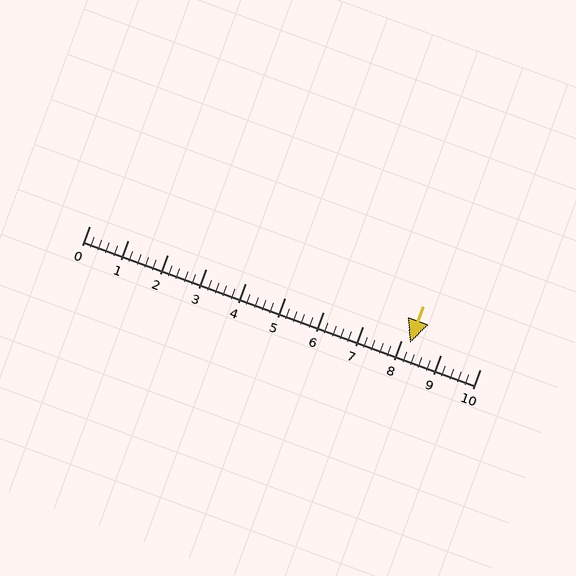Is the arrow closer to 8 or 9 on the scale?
The arrow is closer to 8.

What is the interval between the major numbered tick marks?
The major tick marks are spaced 1 units apart.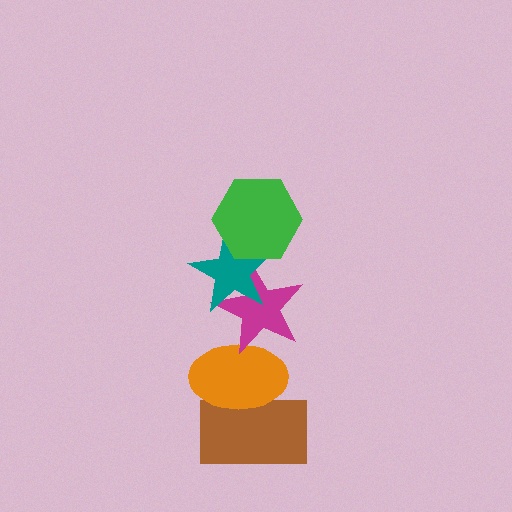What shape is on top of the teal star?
The green hexagon is on top of the teal star.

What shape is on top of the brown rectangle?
The orange ellipse is on top of the brown rectangle.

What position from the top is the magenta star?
The magenta star is 3rd from the top.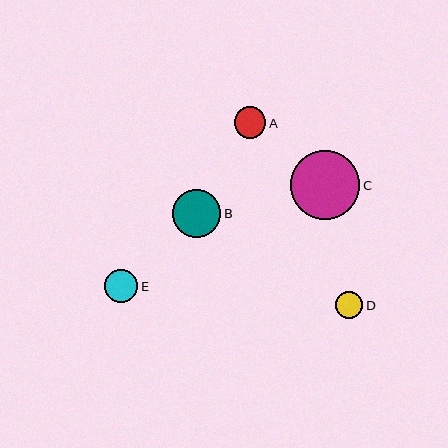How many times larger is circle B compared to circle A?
Circle B is approximately 1.6 times the size of circle A.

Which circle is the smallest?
Circle D is the smallest with a size of approximately 27 pixels.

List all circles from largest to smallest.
From largest to smallest: C, B, E, A, D.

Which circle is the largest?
Circle C is the largest with a size of approximately 69 pixels.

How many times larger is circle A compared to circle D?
Circle A is approximately 1.2 times the size of circle D.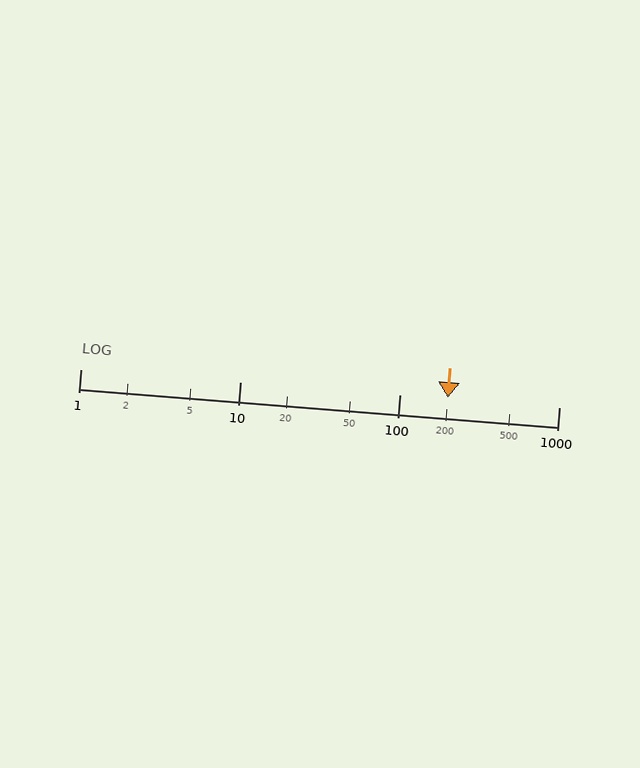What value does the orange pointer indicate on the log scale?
The pointer indicates approximately 200.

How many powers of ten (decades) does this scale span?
The scale spans 3 decades, from 1 to 1000.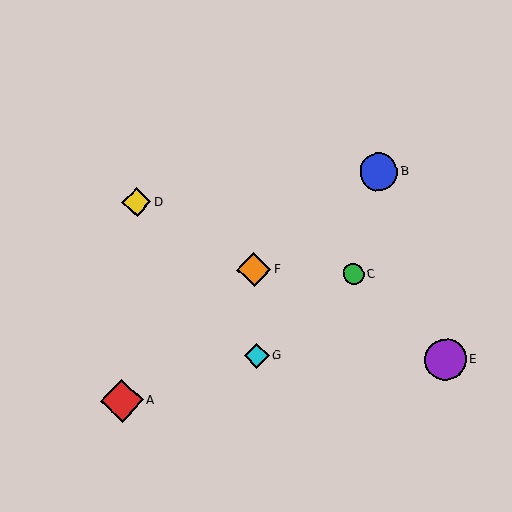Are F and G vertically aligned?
Yes, both are at x≈254.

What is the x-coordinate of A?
Object A is at x≈122.